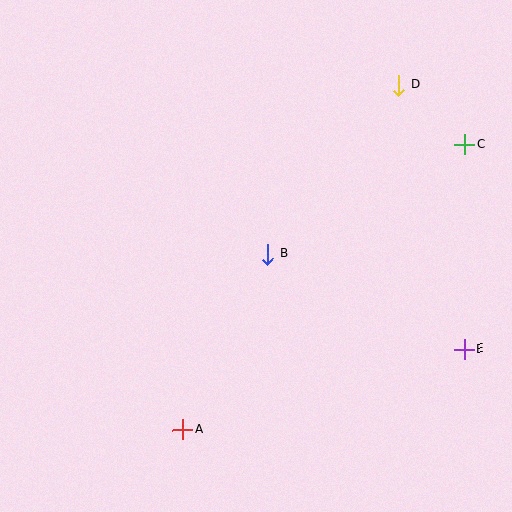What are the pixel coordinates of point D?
Point D is at (399, 85).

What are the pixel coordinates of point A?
Point A is at (183, 429).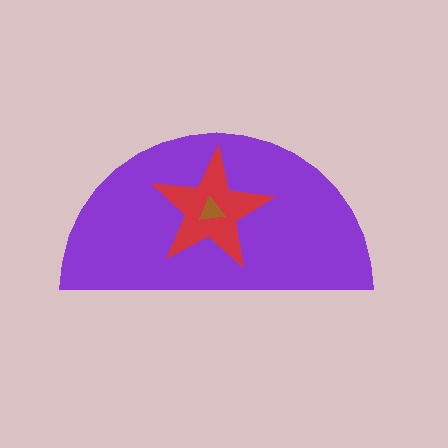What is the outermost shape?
The purple semicircle.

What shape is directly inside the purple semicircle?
The red star.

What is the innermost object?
The brown triangle.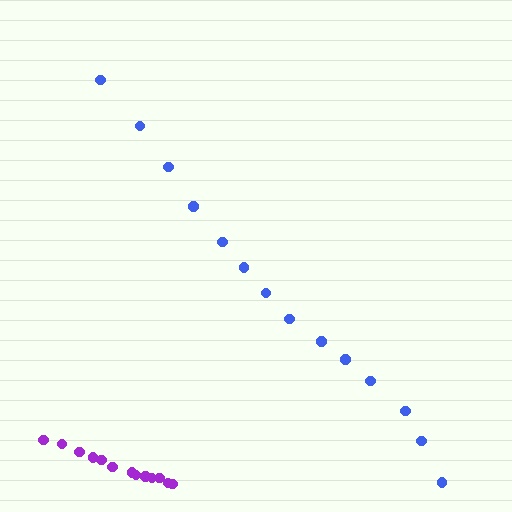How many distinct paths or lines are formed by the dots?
There are 2 distinct paths.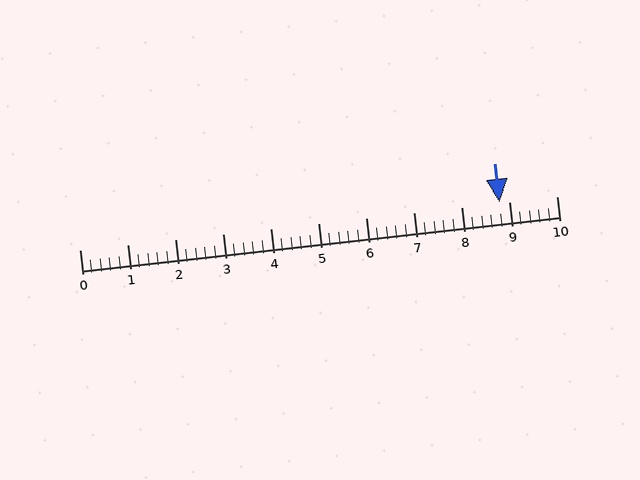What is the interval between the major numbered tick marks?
The major tick marks are spaced 1 units apart.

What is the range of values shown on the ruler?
The ruler shows values from 0 to 10.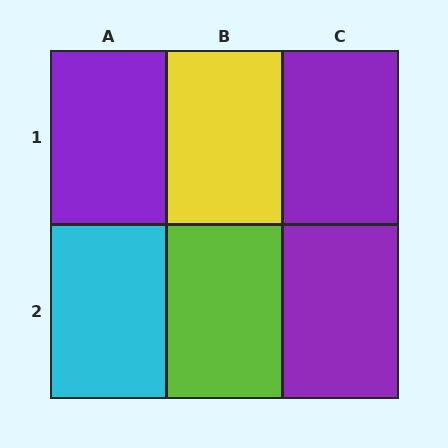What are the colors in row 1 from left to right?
Purple, yellow, purple.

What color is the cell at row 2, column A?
Cyan.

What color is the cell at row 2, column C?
Purple.